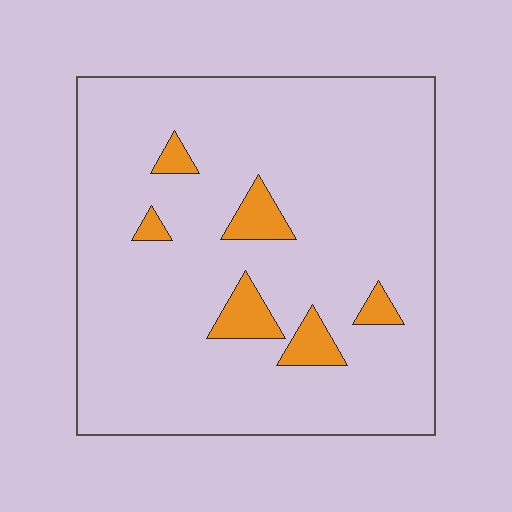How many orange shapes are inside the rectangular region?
6.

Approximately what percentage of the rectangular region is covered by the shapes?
Approximately 10%.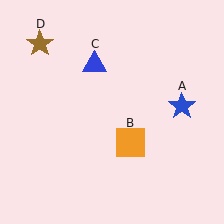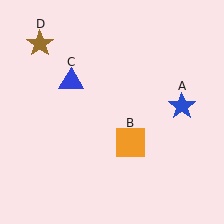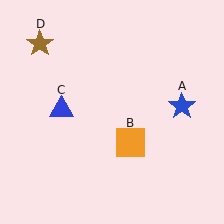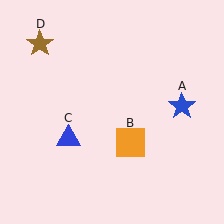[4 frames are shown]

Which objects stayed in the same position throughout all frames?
Blue star (object A) and orange square (object B) and brown star (object D) remained stationary.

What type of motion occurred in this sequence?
The blue triangle (object C) rotated counterclockwise around the center of the scene.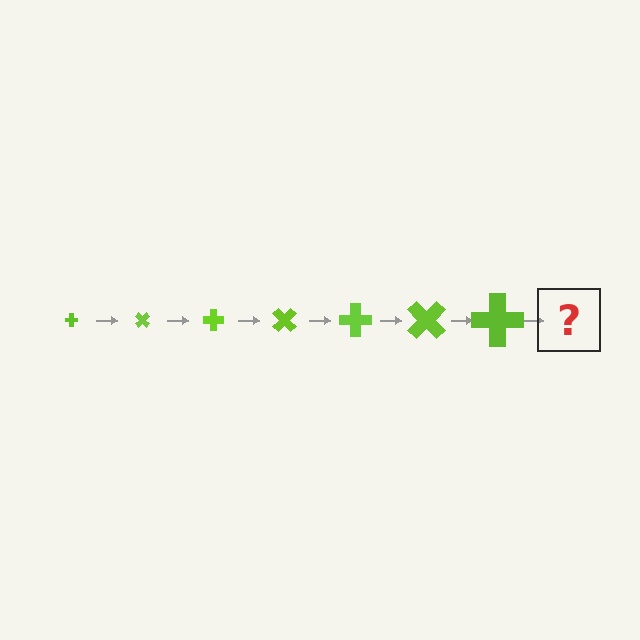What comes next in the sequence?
The next element should be a cross, larger than the previous one and rotated 315 degrees from the start.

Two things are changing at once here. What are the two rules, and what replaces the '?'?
The two rules are that the cross grows larger each step and it rotates 45 degrees each step. The '?' should be a cross, larger than the previous one and rotated 315 degrees from the start.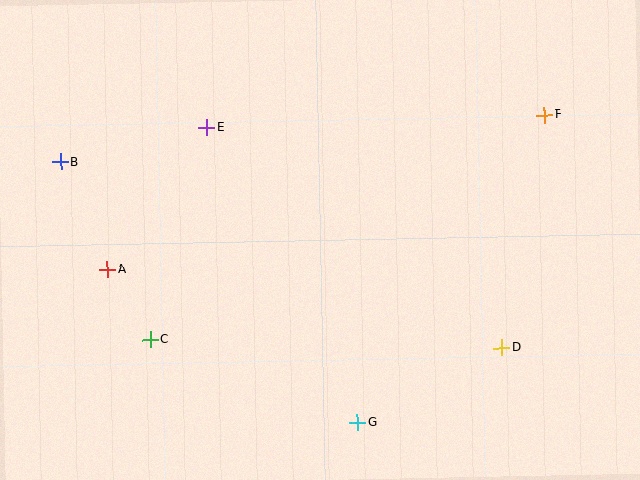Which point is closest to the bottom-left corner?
Point C is closest to the bottom-left corner.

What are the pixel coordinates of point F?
Point F is at (544, 115).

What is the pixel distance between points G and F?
The distance between G and F is 360 pixels.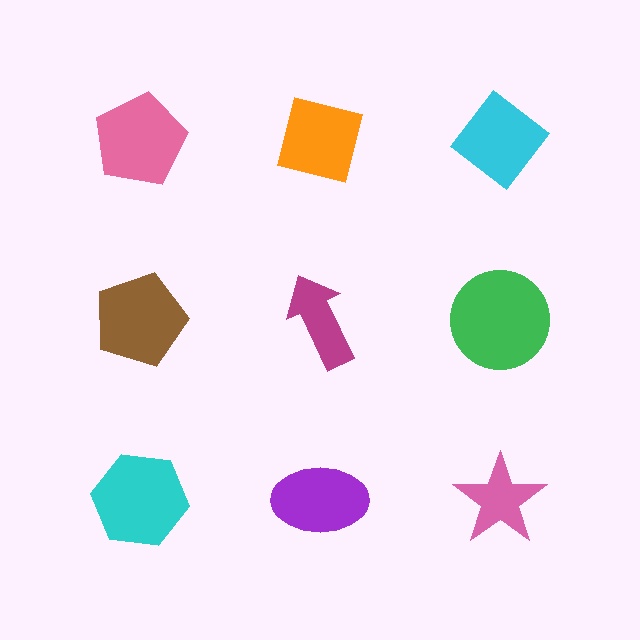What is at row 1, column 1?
A pink pentagon.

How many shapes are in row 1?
3 shapes.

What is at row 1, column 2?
An orange square.